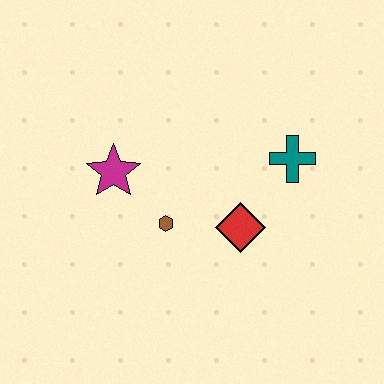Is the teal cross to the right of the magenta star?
Yes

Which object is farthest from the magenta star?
The teal cross is farthest from the magenta star.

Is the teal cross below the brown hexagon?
No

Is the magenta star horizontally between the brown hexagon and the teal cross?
No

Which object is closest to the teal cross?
The red diamond is closest to the teal cross.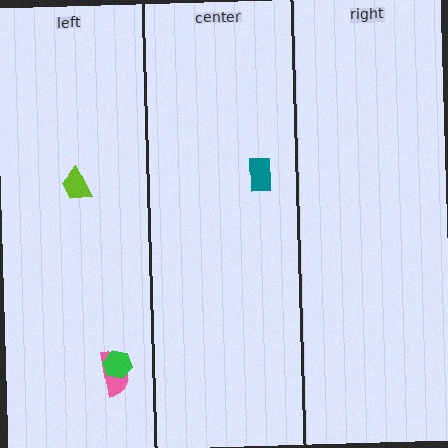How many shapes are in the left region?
3.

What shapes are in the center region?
The teal rectangle.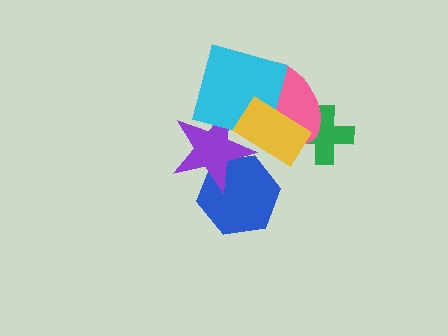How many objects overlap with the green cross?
2 objects overlap with the green cross.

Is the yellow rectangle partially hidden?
No, no other shape covers it.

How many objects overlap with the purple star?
3 objects overlap with the purple star.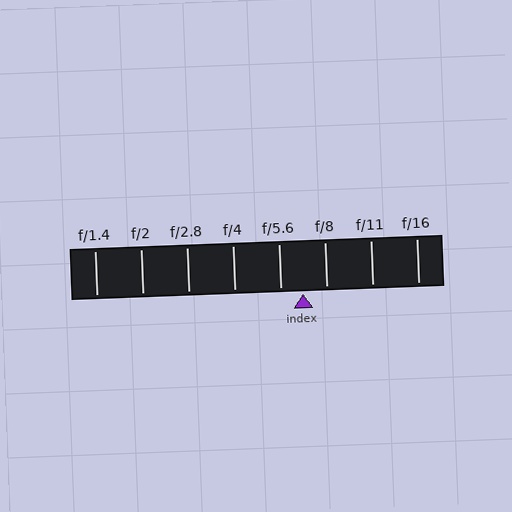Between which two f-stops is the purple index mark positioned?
The index mark is between f/5.6 and f/8.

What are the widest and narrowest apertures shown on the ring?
The widest aperture shown is f/1.4 and the narrowest is f/16.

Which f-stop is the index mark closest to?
The index mark is closest to f/5.6.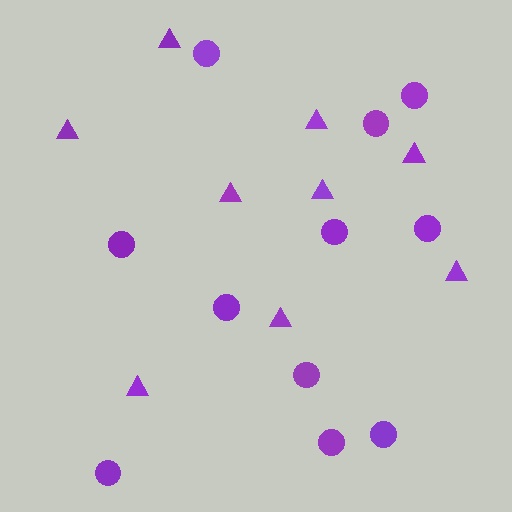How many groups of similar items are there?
There are 2 groups: one group of triangles (9) and one group of circles (11).